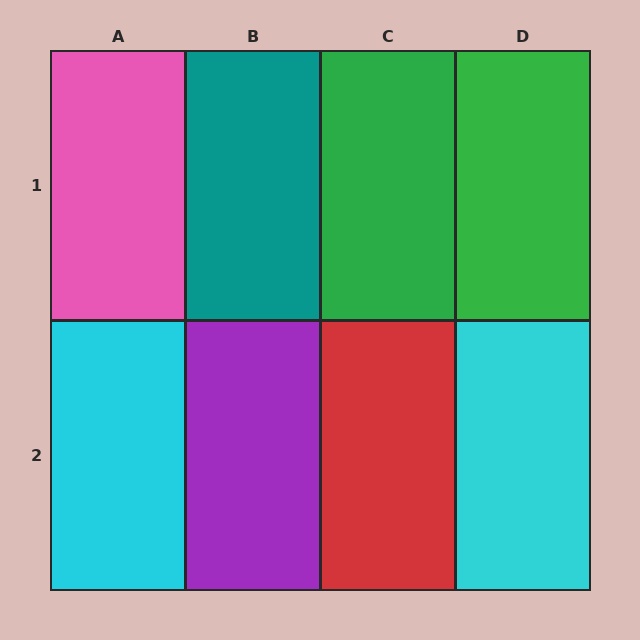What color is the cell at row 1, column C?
Green.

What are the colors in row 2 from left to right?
Cyan, purple, red, cyan.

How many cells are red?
1 cell is red.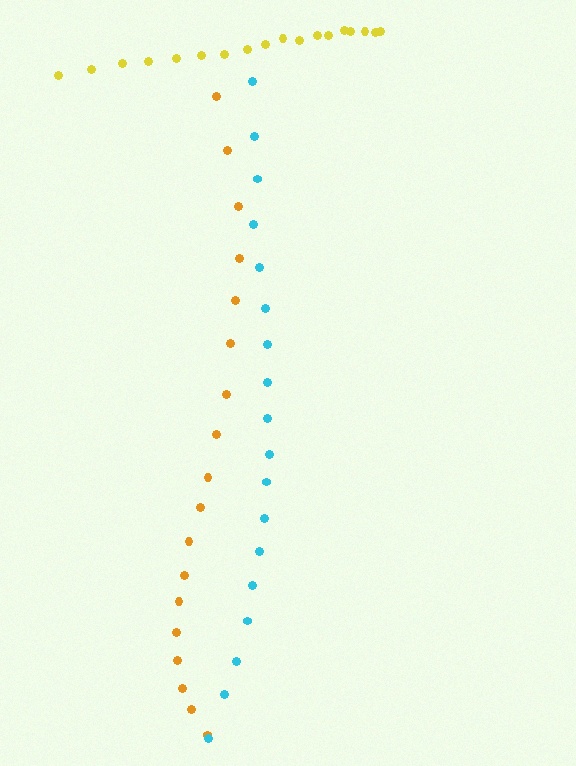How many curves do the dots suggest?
There are 3 distinct paths.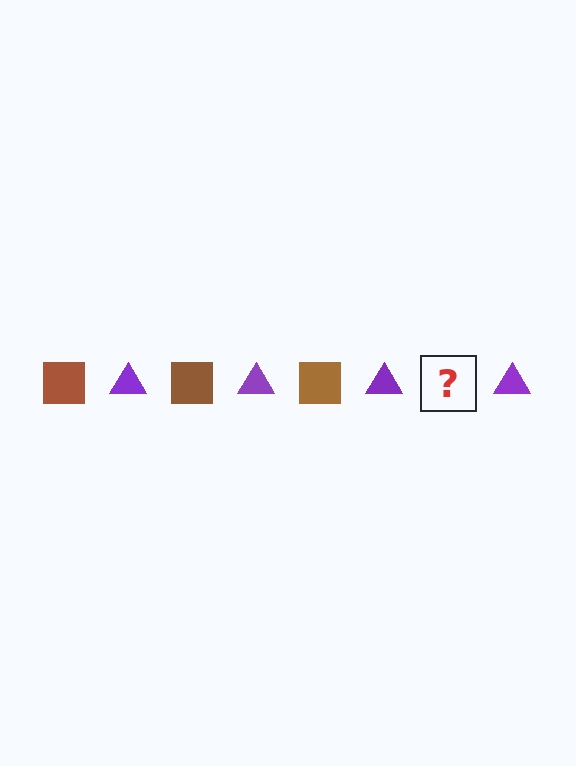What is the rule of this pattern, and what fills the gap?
The rule is that the pattern alternates between brown square and purple triangle. The gap should be filled with a brown square.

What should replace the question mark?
The question mark should be replaced with a brown square.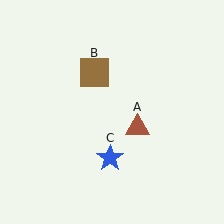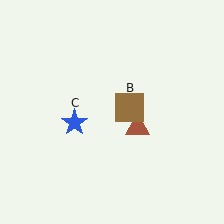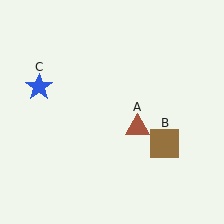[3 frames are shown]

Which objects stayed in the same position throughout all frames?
Brown triangle (object A) remained stationary.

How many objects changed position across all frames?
2 objects changed position: brown square (object B), blue star (object C).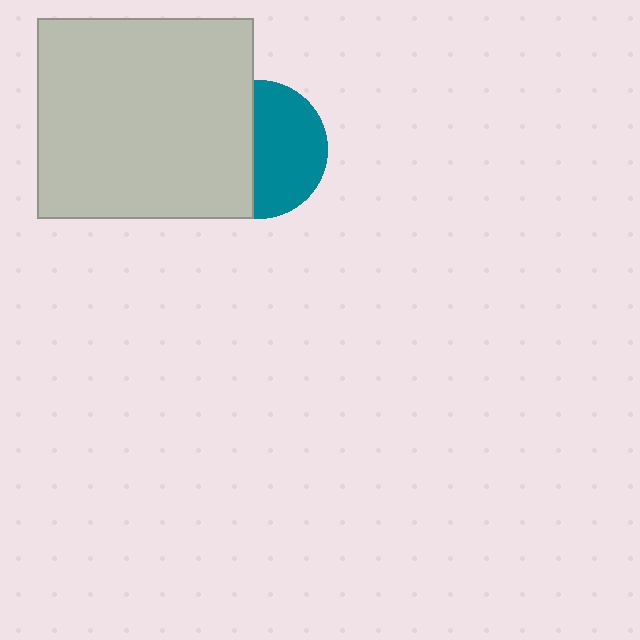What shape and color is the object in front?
The object in front is a light gray rectangle.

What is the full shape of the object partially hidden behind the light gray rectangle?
The partially hidden object is a teal circle.